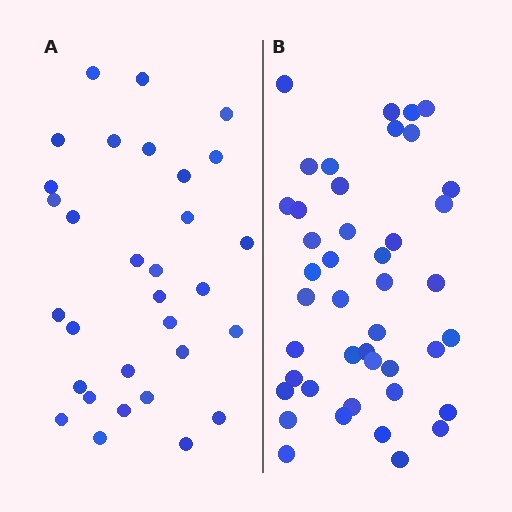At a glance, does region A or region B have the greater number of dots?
Region B (the right region) has more dots.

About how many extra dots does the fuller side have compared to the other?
Region B has roughly 12 or so more dots than region A.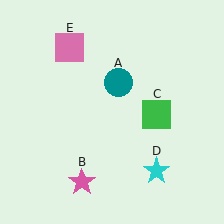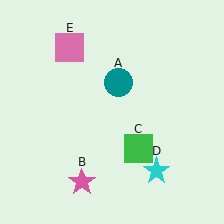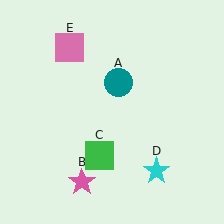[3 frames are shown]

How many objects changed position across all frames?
1 object changed position: green square (object C).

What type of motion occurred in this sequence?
The green square (object C) rotated clockwise around the center of the scene.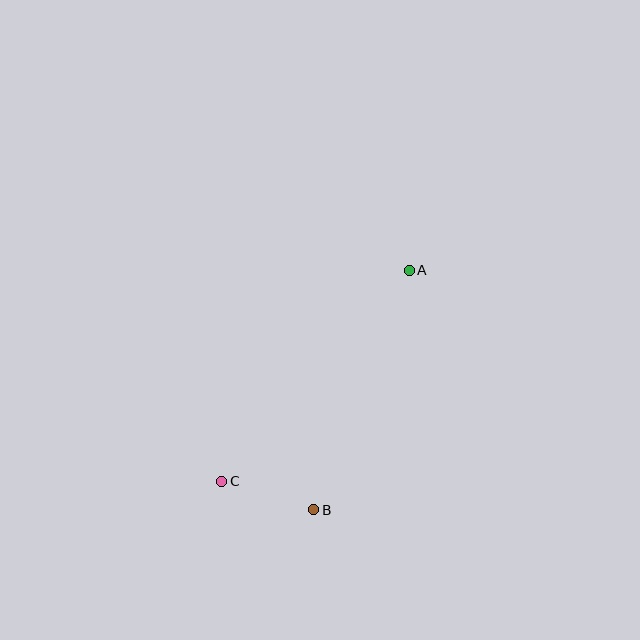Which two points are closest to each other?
Points B and C are closest to each other.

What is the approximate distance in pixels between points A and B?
The distance between A and B is approximately 258 pixels.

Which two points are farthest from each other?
Points A and C are farthest from each other.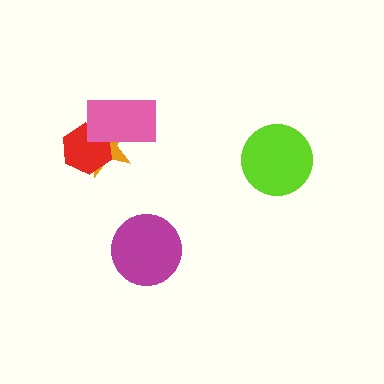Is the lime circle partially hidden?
No, no other shape covers it.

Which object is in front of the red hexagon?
The pink rectangle is in front of the red hexagon.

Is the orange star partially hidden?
Yes, it is partially covered by another shape.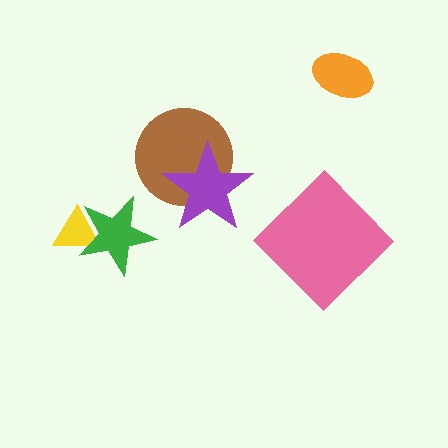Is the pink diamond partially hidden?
No, no other shape covers it.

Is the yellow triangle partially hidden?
Yes, it is partially covered by another shape.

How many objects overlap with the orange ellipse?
0 objects overlap with the orange ellipse.